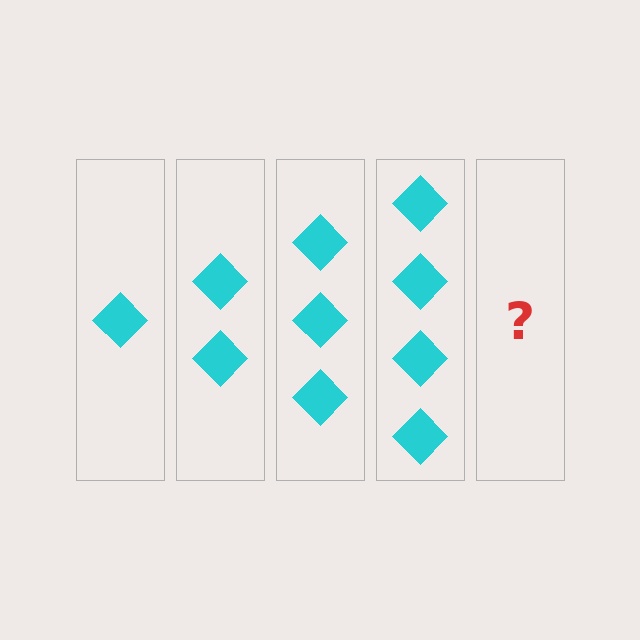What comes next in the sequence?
The next element should be 5 diamonds.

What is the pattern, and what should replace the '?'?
The pattern is that each step adds one more diamond. The '?' should be 5 diamonds.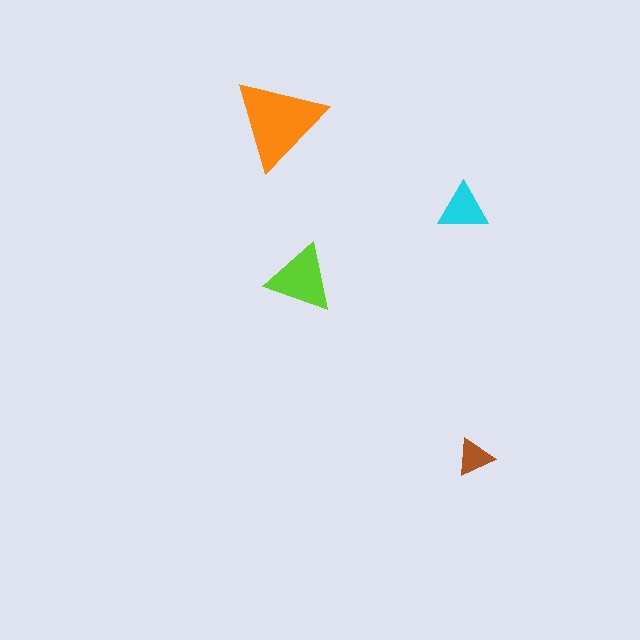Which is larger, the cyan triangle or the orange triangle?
The orange one.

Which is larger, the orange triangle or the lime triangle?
The orange one.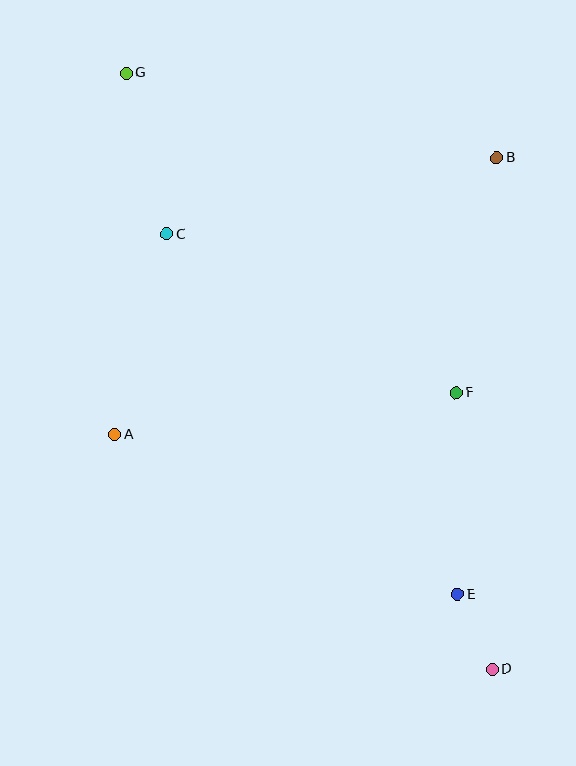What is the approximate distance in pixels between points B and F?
The distance between B and F is approximately 238 pixels.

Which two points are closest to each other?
Points D and E are closest to each other.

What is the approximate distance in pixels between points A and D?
The distance between A and D is approximately 445 pixels.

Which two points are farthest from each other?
Points D and G are farthest from each other.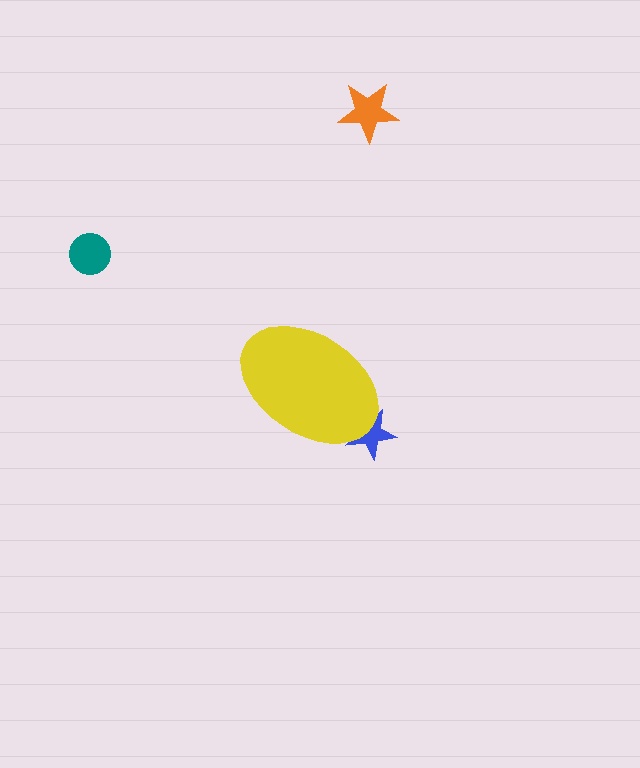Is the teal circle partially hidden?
No, the teal circle is fully visible.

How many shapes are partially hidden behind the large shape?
1 shape is partially hidden.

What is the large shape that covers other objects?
A yellow ellipse.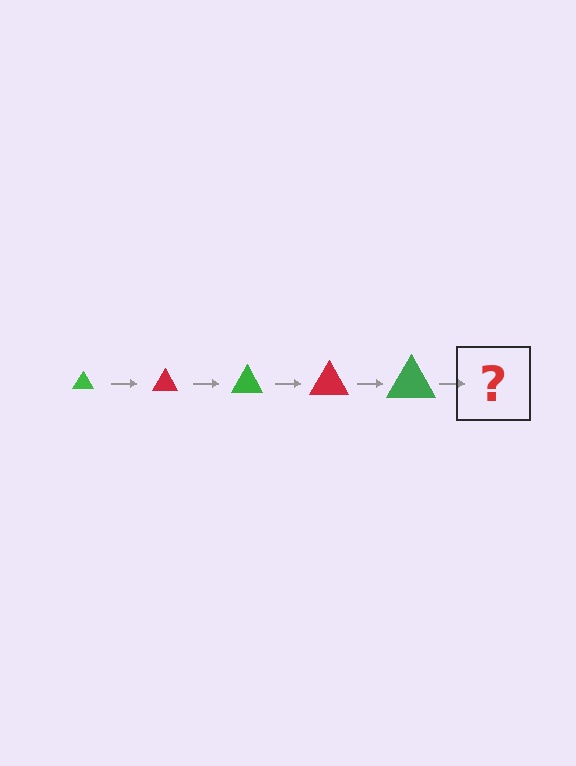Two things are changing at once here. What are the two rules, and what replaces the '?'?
The two rules are that the triangle grows larger each step and the color cycles through green and red. The '?' should be a red triangle, larger than the previous one.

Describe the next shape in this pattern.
It should be a red triangle, larger than the previous one.